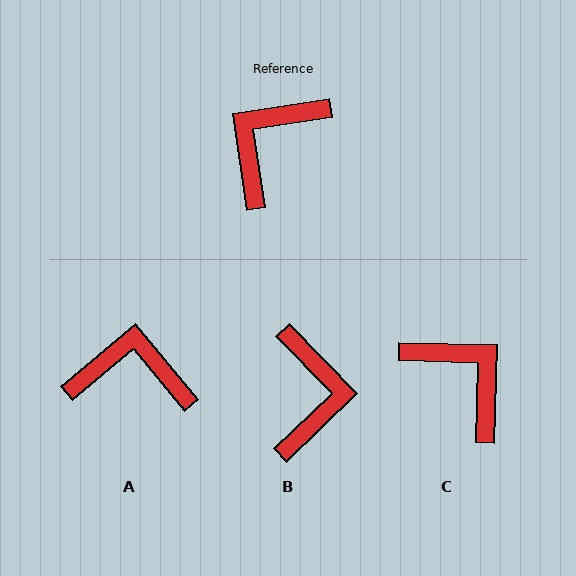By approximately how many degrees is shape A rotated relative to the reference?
Approximately 59 degrees clockwise.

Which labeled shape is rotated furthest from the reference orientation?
B, about 145 degrees away.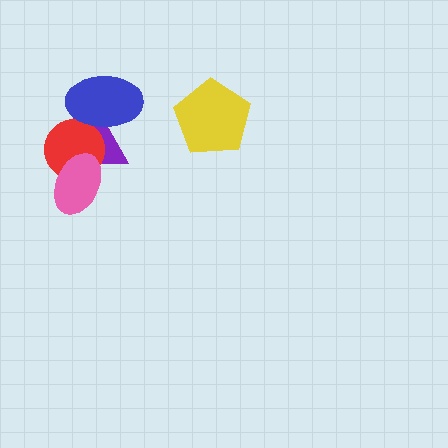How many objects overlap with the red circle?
3 objects overlap with the red circle.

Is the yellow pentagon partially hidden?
No, no other shape covers it.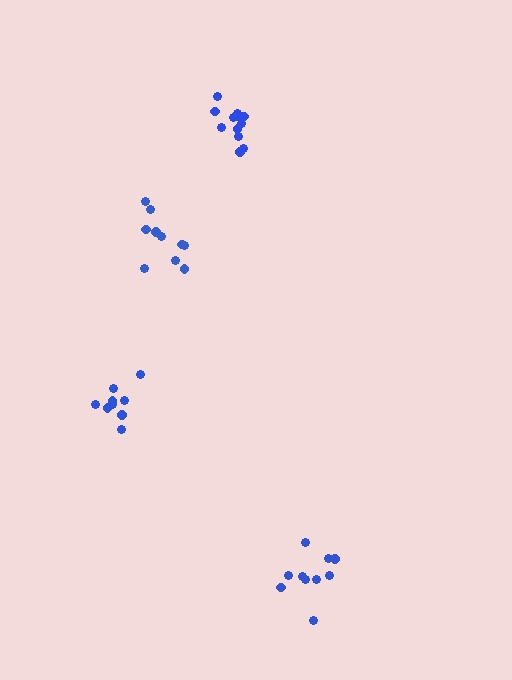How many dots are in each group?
Group 1: 10 dots, Group 2: 9 dots, Group 3: 12 dots, Group 4: 10 dots (41 total).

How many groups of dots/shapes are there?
There are 4 groups.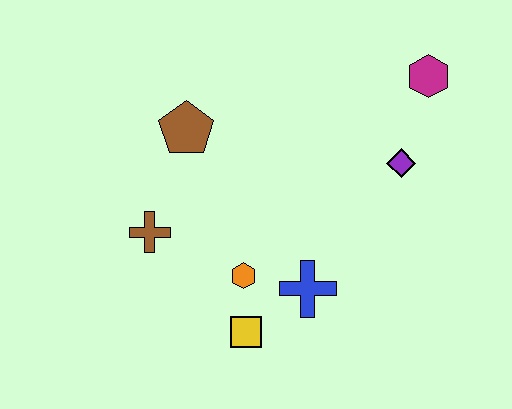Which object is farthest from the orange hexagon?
The magenta hexagon is farthest from the orange hexagon.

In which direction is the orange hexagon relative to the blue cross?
The orange hexagon is to the left of the blue cross.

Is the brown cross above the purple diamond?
No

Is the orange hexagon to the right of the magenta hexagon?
No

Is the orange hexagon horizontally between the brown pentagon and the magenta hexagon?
Yes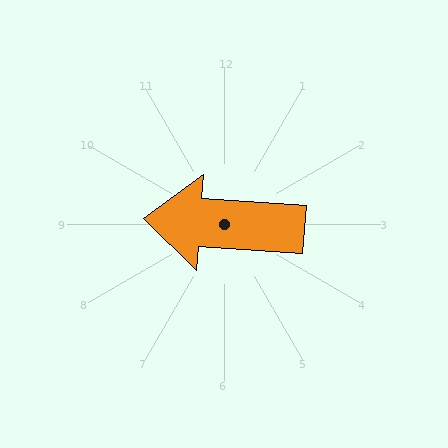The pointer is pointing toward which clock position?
Roughly 9 o'clock.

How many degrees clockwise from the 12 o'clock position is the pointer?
Approximately 274 degrees.